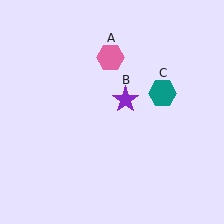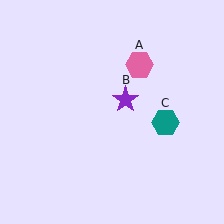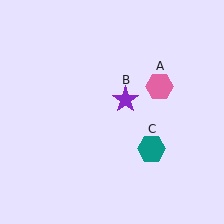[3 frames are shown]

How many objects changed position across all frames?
2 objects changed position: pink hexagon (object A), teal hexagon (object C).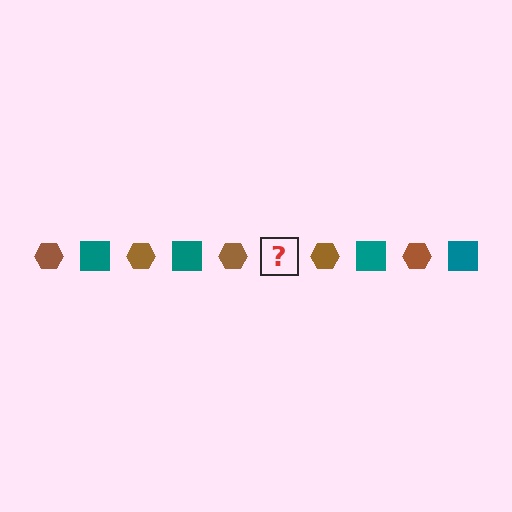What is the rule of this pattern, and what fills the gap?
The rule is that the pattern alternates between brown hexagon and teal square. The gap should be filled with a teal square.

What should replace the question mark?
The question mark should be replaced with a teal square.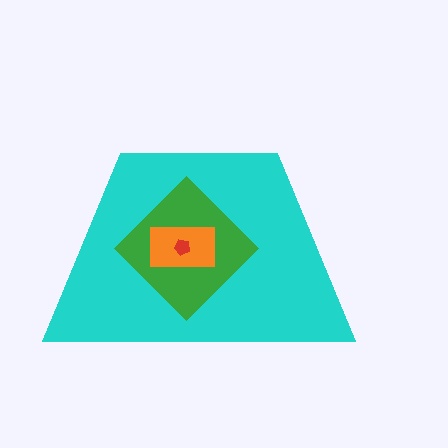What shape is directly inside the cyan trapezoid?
The green diamond.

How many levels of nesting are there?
4.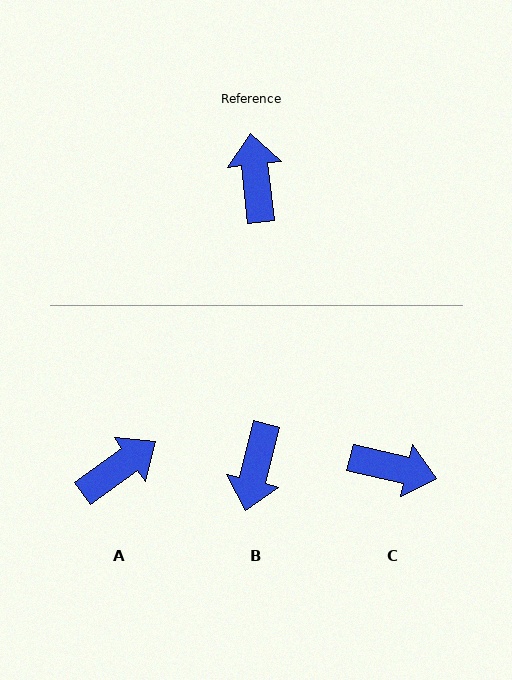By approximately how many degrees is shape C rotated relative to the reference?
Approximately 110 degrees clockwise.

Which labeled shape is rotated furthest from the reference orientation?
B, about 160 degrees away.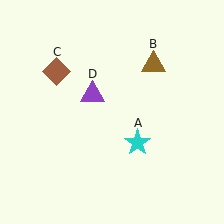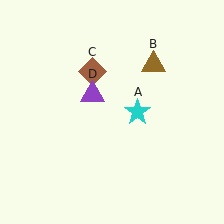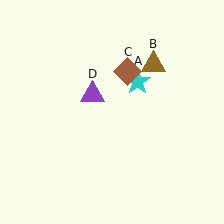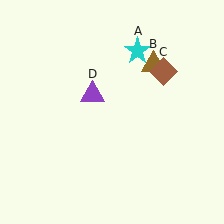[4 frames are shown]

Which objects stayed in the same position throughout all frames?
Brown triangle (object B) and purple triangle (object D) remained stationary.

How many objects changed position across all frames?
2 objects changed position: cyan star (object A), brown diamond (object C).